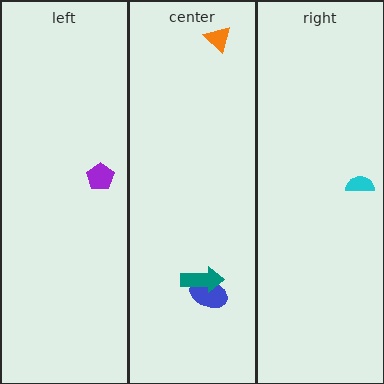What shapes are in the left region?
The purple pentagon.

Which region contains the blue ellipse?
The center region.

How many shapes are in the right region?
1.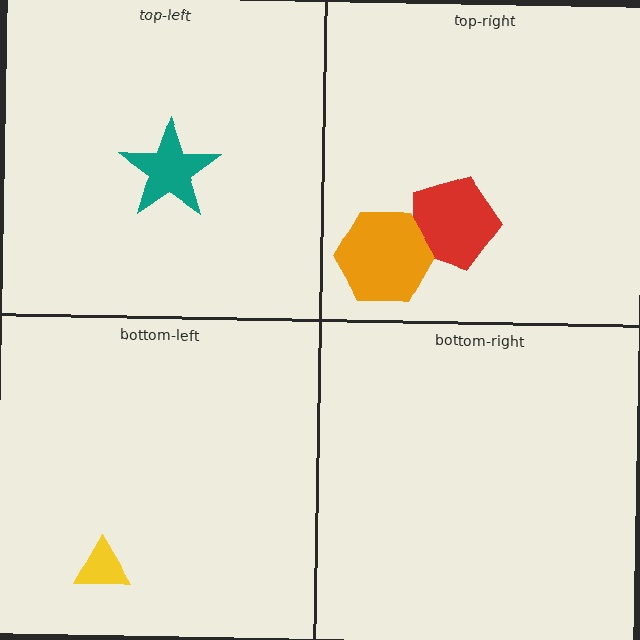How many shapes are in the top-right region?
2.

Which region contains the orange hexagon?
The top-right region.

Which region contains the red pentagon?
The top-right region.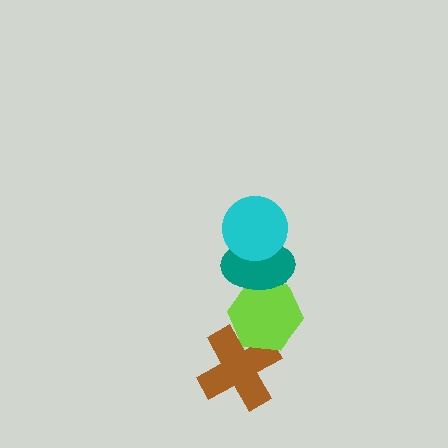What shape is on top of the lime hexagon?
The teal ellipse is on top of the lime hexagon.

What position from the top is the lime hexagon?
The lime hexagon is 3rd from the top.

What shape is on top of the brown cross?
The lime hexagon is on top of the brown cross.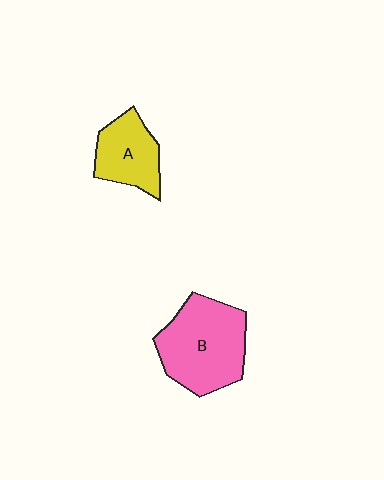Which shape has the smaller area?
Shape A (yellow).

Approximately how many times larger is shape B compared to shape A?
Approximately 1.7 times.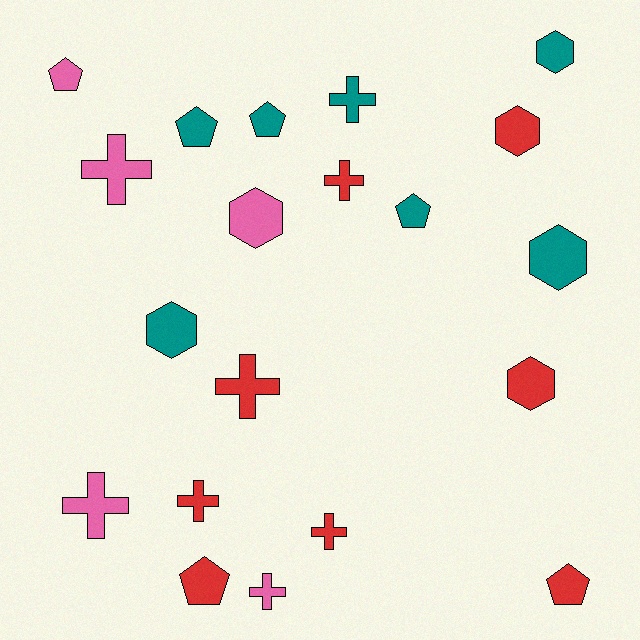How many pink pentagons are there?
There is 1 pink pentagon.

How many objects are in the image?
There are 20 objects.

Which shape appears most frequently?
Cross, with 8 objects.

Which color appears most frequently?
Red, with 8 objects.